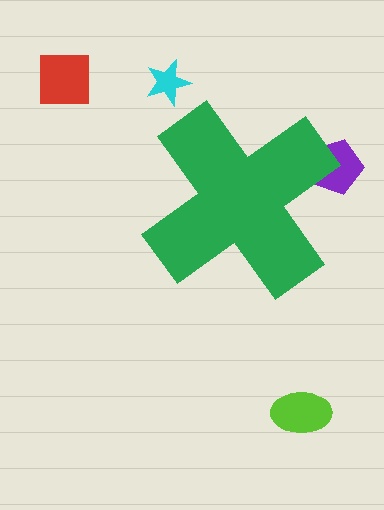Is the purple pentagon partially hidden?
Yes, the purple pentagon is partially hidden behind the green cross.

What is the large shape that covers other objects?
A green cross.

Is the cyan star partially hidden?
No, the cyan star is fully visible.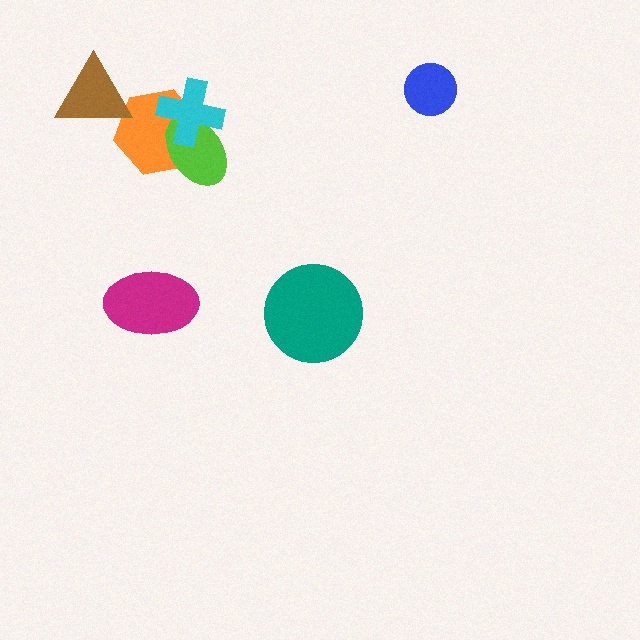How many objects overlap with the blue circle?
0 objects overlap with the blue circle.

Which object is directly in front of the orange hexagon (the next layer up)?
The lime ellipse is directly in front of the orange hexagon.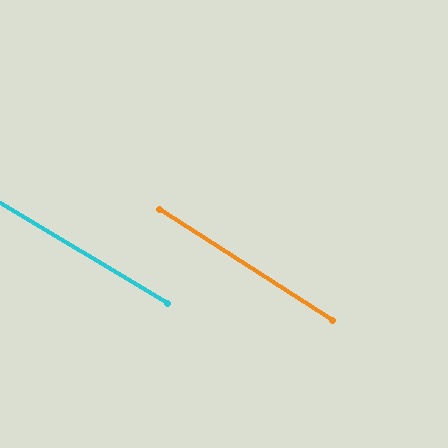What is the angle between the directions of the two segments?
Approximately 2 degrees.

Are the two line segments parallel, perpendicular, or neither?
Parallel — their directions differ by only 1.8°.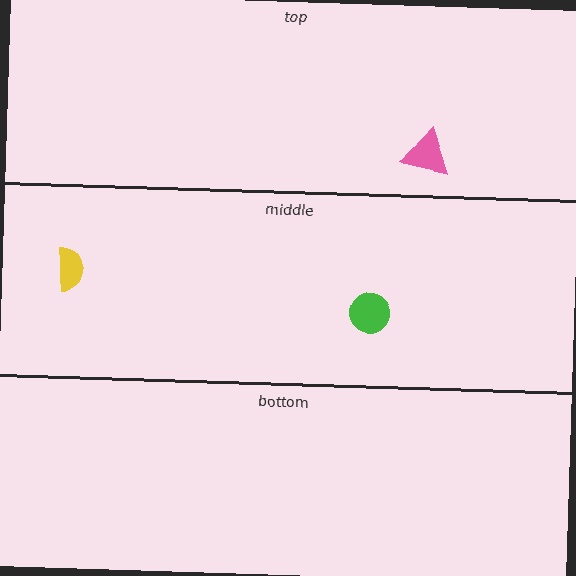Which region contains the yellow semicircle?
The middle region.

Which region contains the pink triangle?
The top region.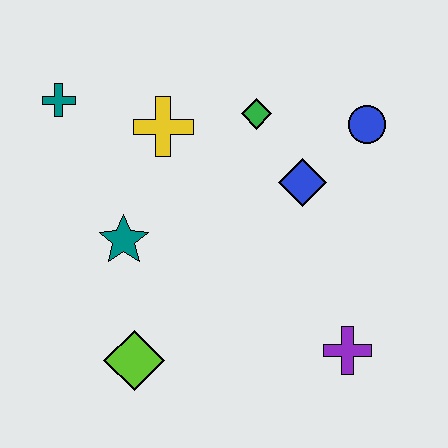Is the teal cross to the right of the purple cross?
No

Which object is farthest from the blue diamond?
The teal cross is farthest from the blue diamond.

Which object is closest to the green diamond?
The blue diamond is closest to the green diamond.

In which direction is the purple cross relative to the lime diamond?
The purple cross is to the right of the lime diamond.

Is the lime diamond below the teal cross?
Yes